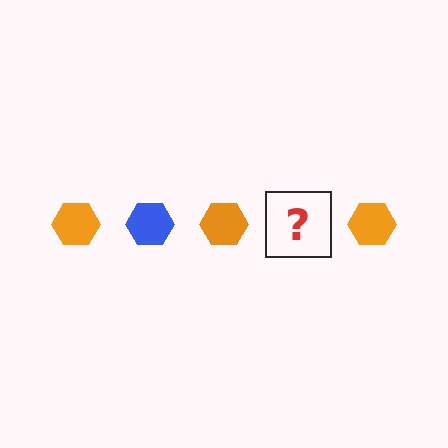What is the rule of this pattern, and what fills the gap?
The rule is that the pattern cycles through orange, blue hexagons. The gap should be filled with a blue hexagon.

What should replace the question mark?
The question mark should be replaced with a blue hexagon.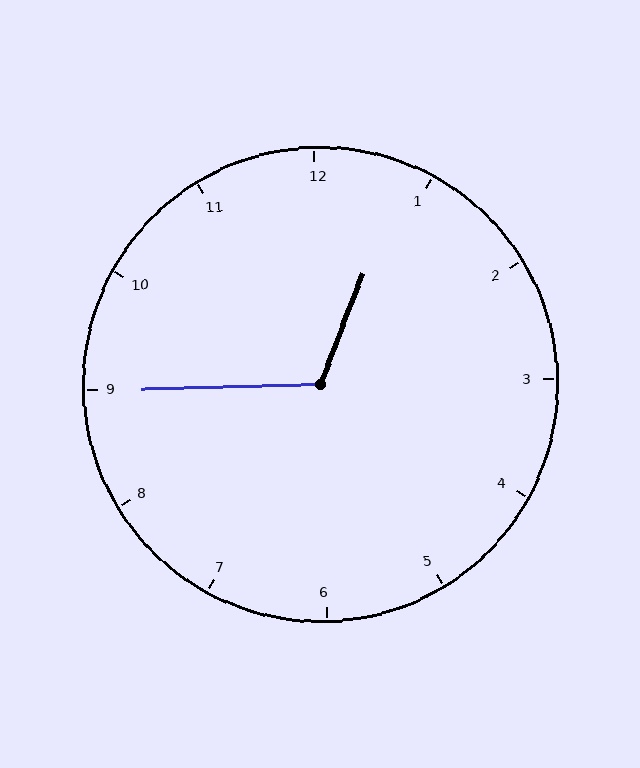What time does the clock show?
12:45.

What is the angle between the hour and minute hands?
Approximately 112 degrees.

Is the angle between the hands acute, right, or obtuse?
It is obtuse.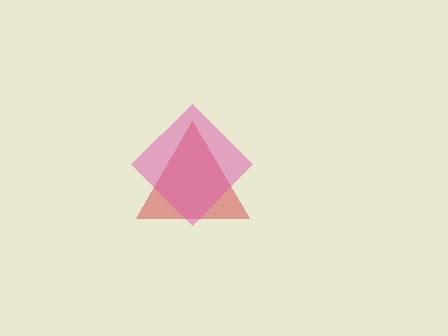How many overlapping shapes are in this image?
There are 2 overlapping shapes in the image.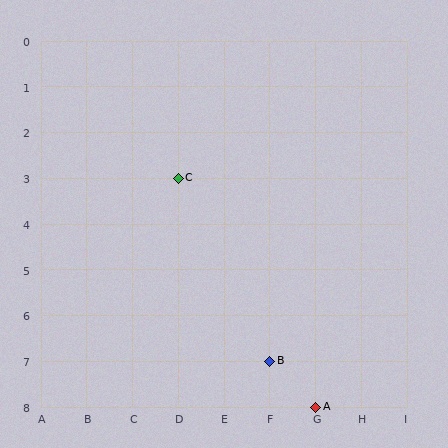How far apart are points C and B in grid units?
Points C and B are 2 columns and 4 rows apart (about 4.5 grid units diagonally).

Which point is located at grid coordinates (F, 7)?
Point B is at (F, 7).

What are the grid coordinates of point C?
Point C is at grid coordinates (D, 3).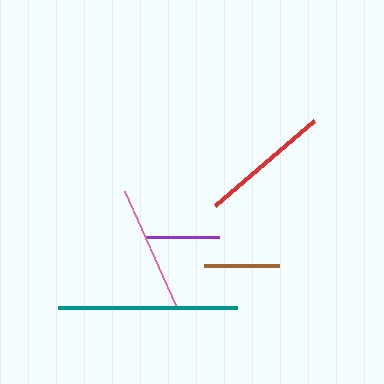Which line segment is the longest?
The teal line is the longest at approximately 179 pixels.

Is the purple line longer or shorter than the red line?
The red line is longer than the purple line.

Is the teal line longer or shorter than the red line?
The teal line is longer than the red line.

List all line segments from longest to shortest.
From longest to shortest: teal, red, pink, brown, purple.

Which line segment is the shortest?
The purple line is the shortest at approximately 74 pixels.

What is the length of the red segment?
The red segment is approximately 131 pixels long.